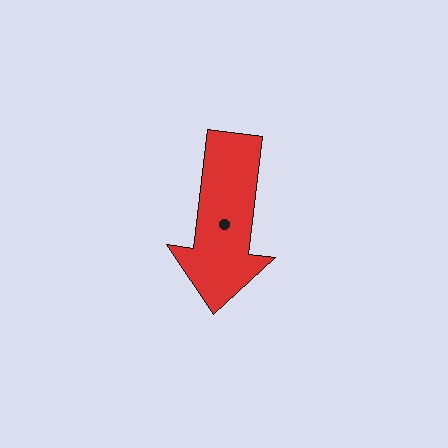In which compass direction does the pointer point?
South.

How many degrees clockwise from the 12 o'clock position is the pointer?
Approximately 187 degrees.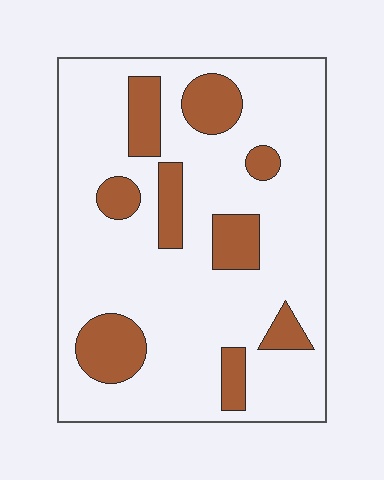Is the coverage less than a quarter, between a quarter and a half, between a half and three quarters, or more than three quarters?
Less than a quarter.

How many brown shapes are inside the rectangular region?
9.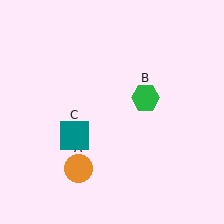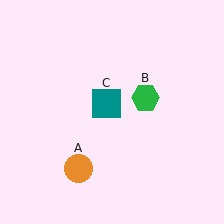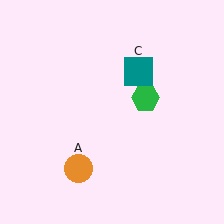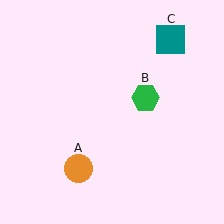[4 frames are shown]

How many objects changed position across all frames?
1 object changed position: teal square (object C).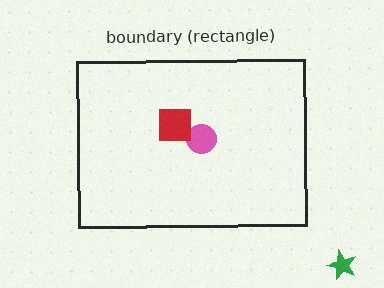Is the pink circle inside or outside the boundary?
Inside.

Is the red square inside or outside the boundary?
Inside.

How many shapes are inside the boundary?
2 inside, 1 outside.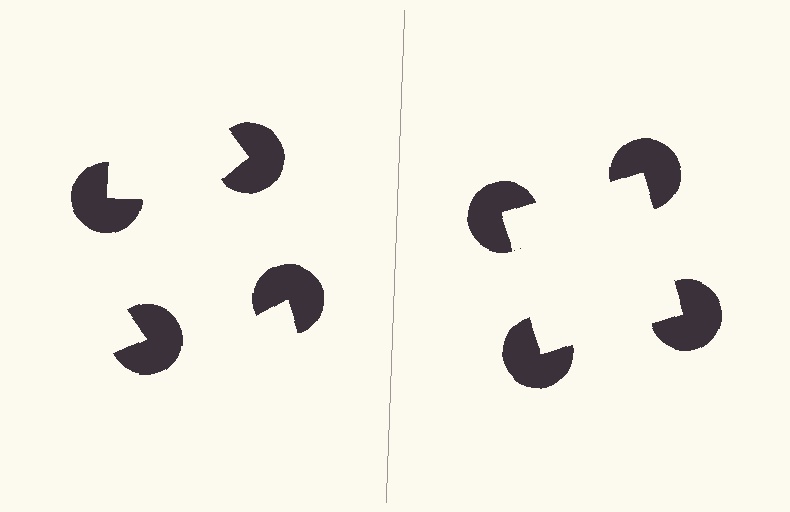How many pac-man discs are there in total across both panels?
8 — 4 on each side.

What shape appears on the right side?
An illusory square.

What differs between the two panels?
The pac-man discs are positioned identically on both sides; only the wedge orientations differ. On the right they align to a square; on the left they are misaligned.